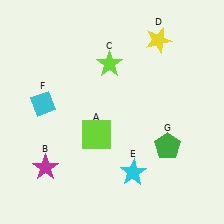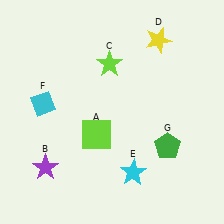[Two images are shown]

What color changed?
The star (B) changed from magenta in Image 1 to purple in Image 2.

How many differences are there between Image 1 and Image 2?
There is 1 difference between the two images.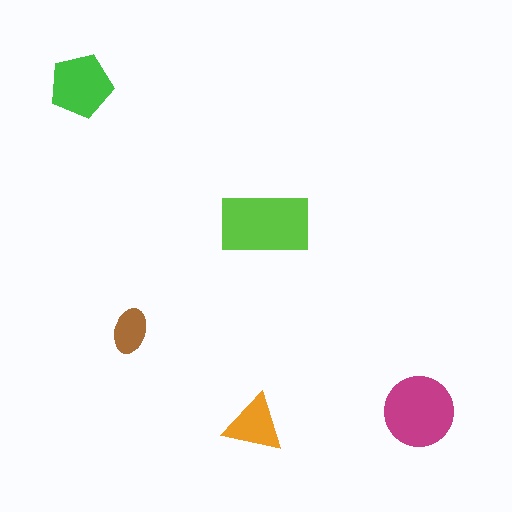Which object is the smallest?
The brown ellipse.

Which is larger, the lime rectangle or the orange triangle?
The lime rectangle.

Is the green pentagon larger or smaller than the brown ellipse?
Larger.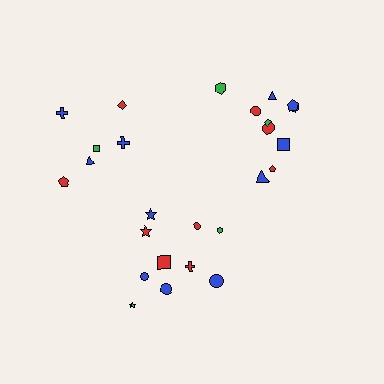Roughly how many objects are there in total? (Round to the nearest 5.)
Roughly 25 objects in total.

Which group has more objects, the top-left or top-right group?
The top-right group.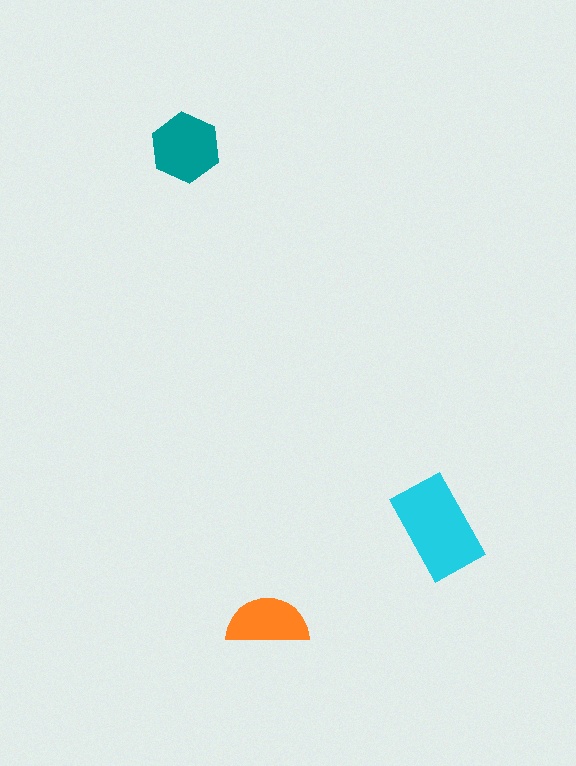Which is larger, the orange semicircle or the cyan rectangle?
The cyan rectangle.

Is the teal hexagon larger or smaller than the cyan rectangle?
Smaller.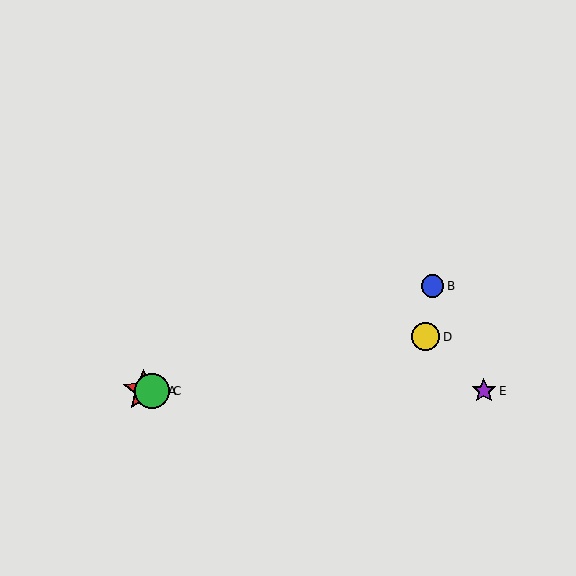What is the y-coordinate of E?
Object E is at y≈391.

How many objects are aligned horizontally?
3 objects (A, C, E) are aligned horizontally.